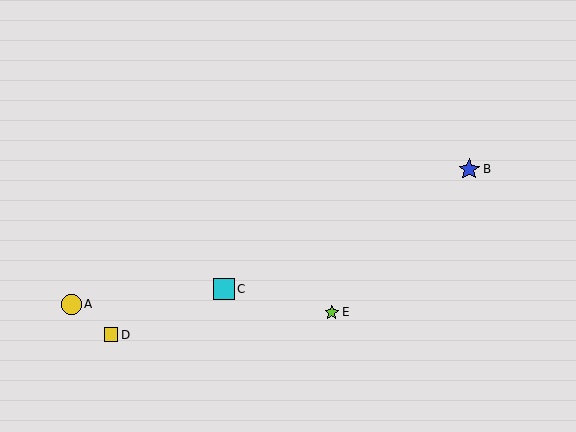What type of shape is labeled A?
Shape A is a yellow circle.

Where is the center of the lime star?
The center of the lime star is at (332, 312).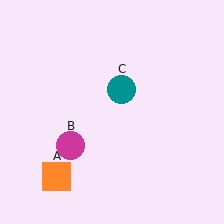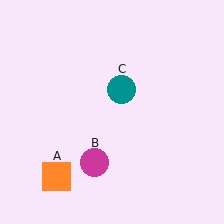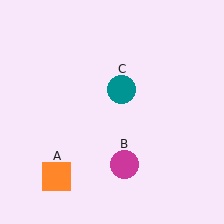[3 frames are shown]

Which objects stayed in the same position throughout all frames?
Orange square (object A) and teal circle (object C) remained stationary.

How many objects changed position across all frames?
1 object changed position: magenta circle (object B).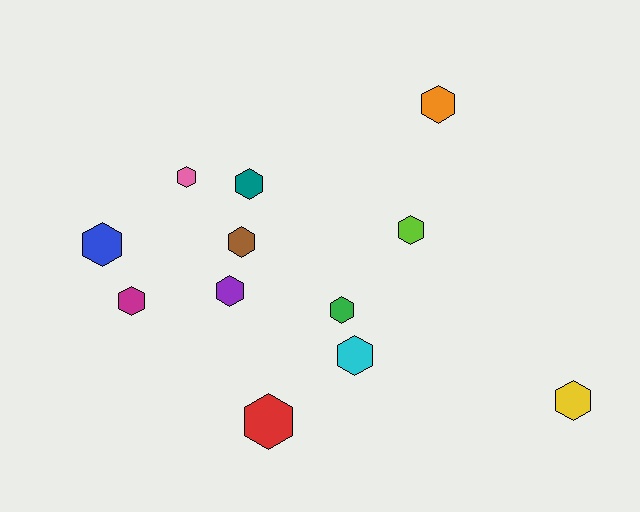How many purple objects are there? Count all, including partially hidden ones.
There is 1 purple object.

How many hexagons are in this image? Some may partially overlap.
There are 12 hexagons.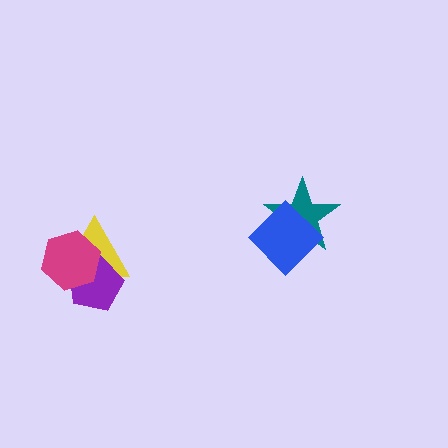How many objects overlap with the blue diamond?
1 object overlaps with the blue diamond.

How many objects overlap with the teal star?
1 object overlaps with the teal star.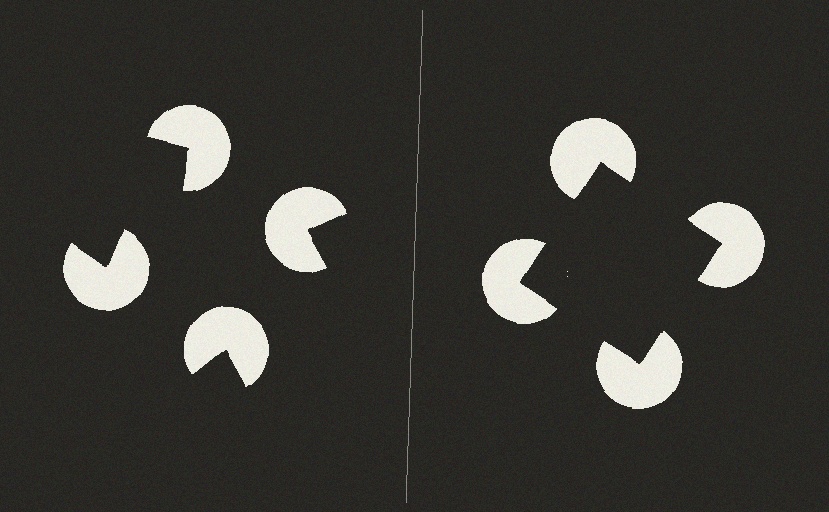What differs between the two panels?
The pac-man discs are positioned identically on both sides; only the wedge orientations differ. On the right they align to a square; on the left they are misaligned.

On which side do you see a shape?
An illusory square appears on the right side. On the left side the wedge cuts are rotated, so no coherent shape forms.